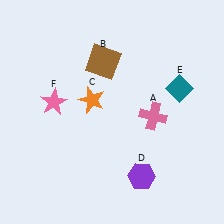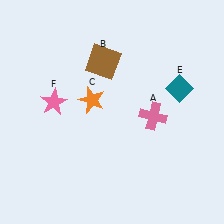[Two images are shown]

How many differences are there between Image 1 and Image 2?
There is 1 difference between the two images.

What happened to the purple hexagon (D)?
The purple hexagon (D) was removed in Image 2. It was in the bottom-right area of Image 1.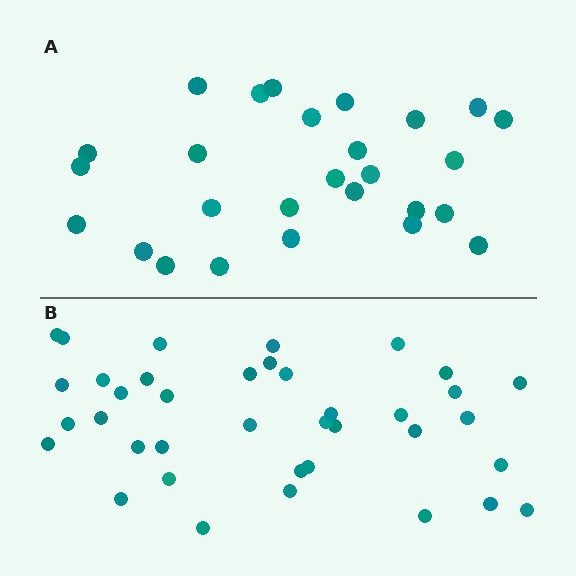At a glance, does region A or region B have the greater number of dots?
Region B (the bottom region) has more dots.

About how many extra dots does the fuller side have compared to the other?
Region B has roughly 12 or so more dots than region A.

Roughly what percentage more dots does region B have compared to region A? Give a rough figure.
About 40% more.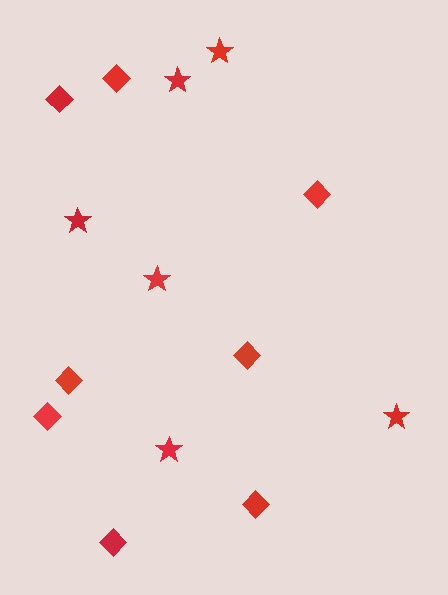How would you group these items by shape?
There are 2 groups: one group of diamonds (8) and one group of stars (6).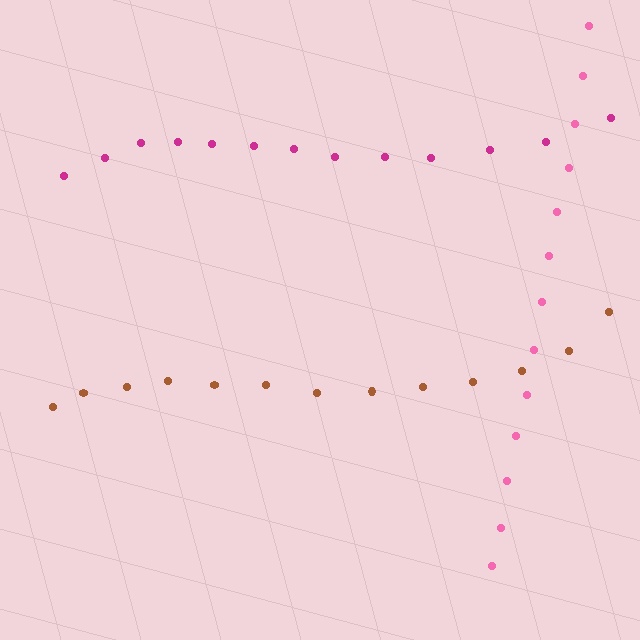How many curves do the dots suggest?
There are 3 distinct paths.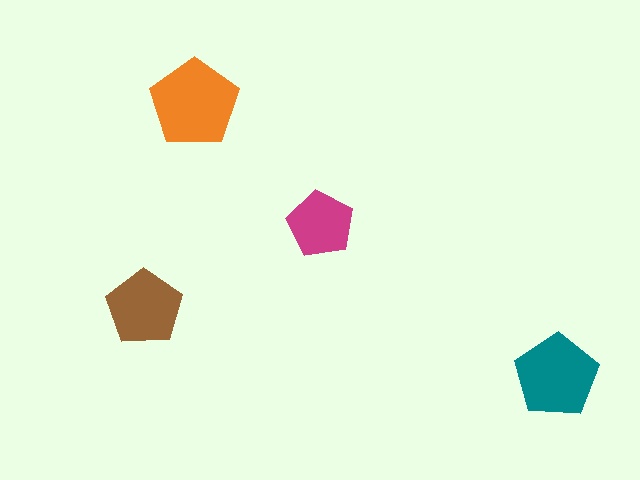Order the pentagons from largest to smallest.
the orange one, the teal one, the brown one, the magenta one.